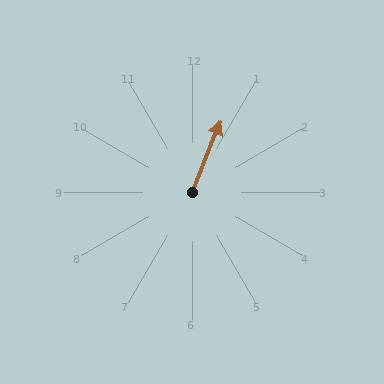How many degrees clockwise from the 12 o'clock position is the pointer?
Approximately 22 degrees.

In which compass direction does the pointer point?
North.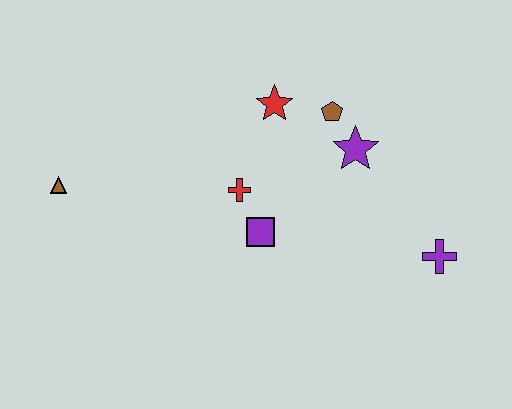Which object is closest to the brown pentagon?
The purple star is closest to the brown pentagon.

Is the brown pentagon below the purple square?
No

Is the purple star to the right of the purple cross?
No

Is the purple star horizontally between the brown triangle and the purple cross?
Yes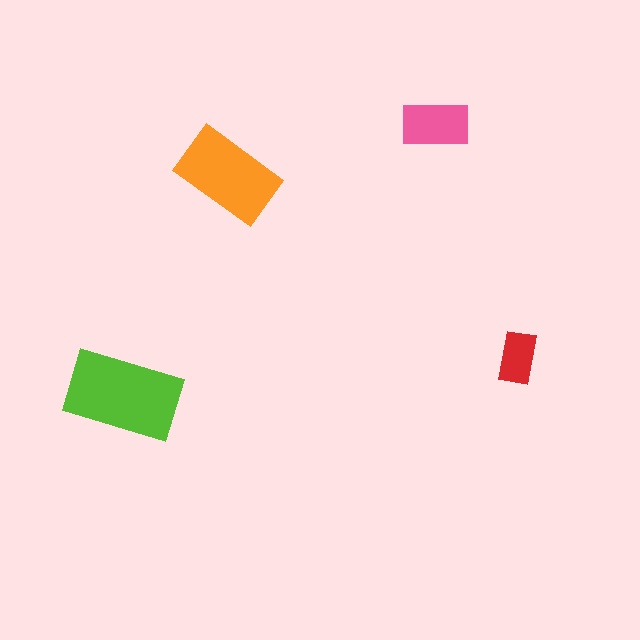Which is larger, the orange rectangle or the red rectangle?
The orange one.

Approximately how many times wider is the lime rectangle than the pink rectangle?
About 1.5 times wider.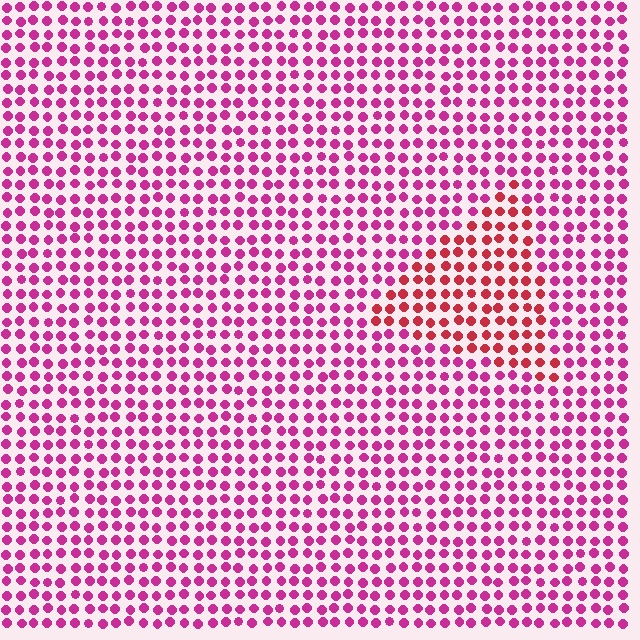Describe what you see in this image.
The image is filled with small magenta elements in a uniform arrangement. A triangle-shaped region is visible where the elements are tinted to a slightly different hue, forming a subtle color boundary.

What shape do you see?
I see a triangle.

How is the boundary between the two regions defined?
The boundary is defined purely by a slight shift in hue (about 33 degrees). Spacing, size, and orientation are identical on both sides.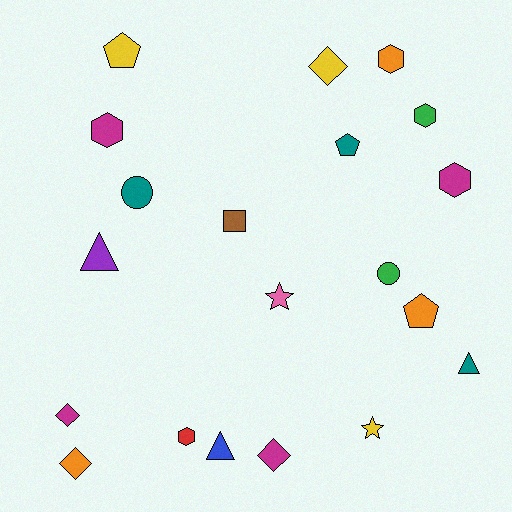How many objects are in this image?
There are 20 objects.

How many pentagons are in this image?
There are 3 pentagons.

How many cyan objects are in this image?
There are no cyan objects.